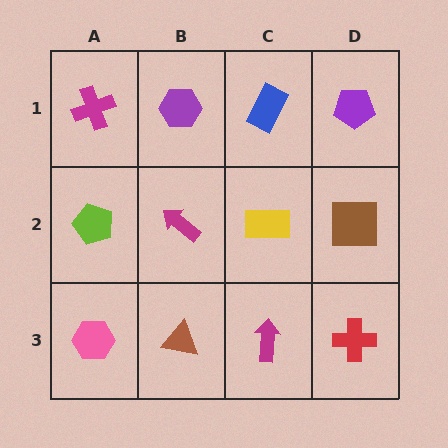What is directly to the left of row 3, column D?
A magenta arrow.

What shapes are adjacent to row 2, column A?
A magenta cross (row 1, column A), a pink hexagon (row 3, column A), a magenta arrow (row 2, column B).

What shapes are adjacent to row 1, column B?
A magenta arrow (row 2, column B), a magenta cross (row 1, column A), a blue rectangle (row 1, column C).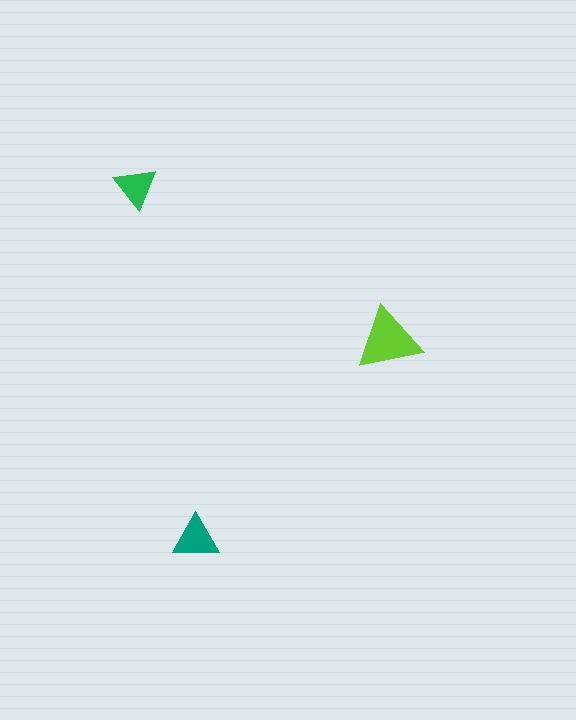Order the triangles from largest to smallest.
the lime one, the teal one, the green one.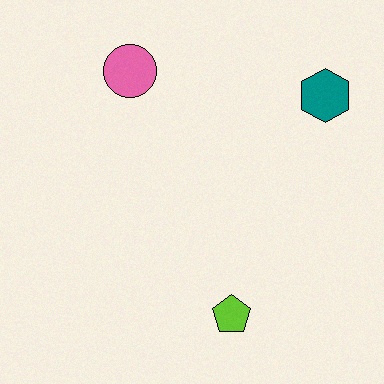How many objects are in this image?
There are 3 objects.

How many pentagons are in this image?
There is 1 pentagon.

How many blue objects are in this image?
There are no blue objects.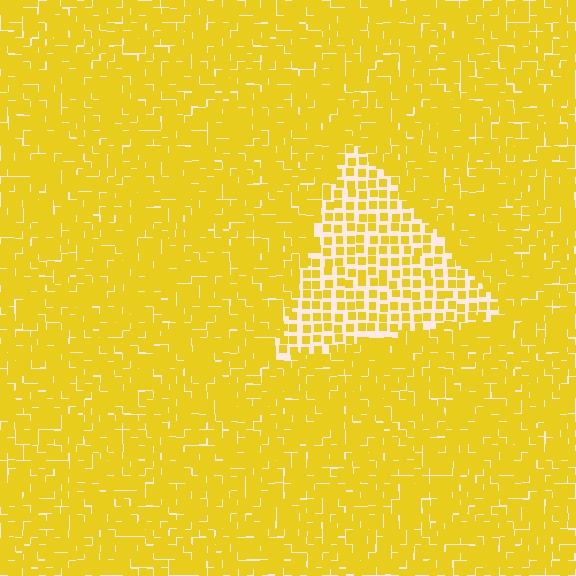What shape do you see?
I see a triangle.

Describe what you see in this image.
The image contains small yellow elements arranged at two different densities. A triangle-shaped region is visible where the elements are less densely packed than the surrounding area.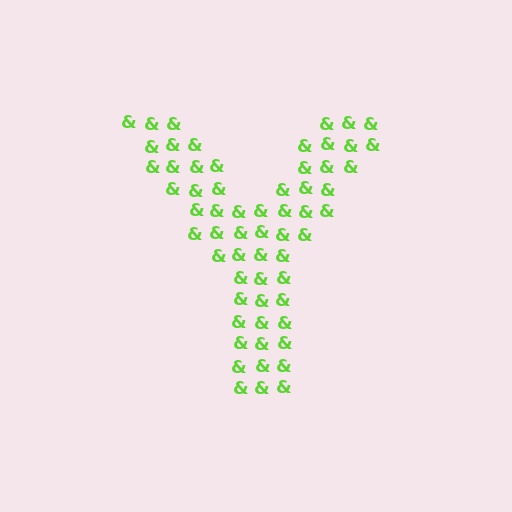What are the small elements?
The small elements are ampersands.